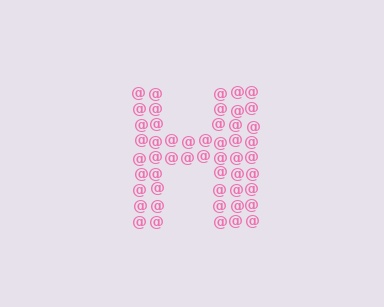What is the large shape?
The large shape is the letter H.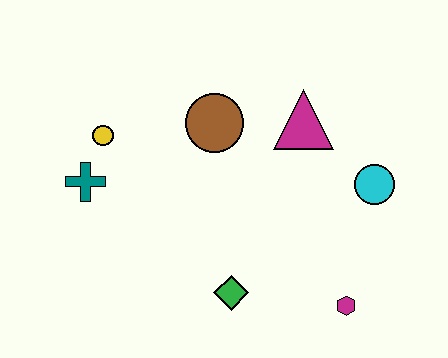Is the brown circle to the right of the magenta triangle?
No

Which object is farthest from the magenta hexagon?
The yellow circle is farthest from the magenta hexagon.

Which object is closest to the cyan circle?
The magenta triangle is closest to the cyan circle.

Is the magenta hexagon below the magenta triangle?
Yes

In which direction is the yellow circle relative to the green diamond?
The yellow circle is above the green diamond.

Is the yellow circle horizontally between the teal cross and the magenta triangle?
Yes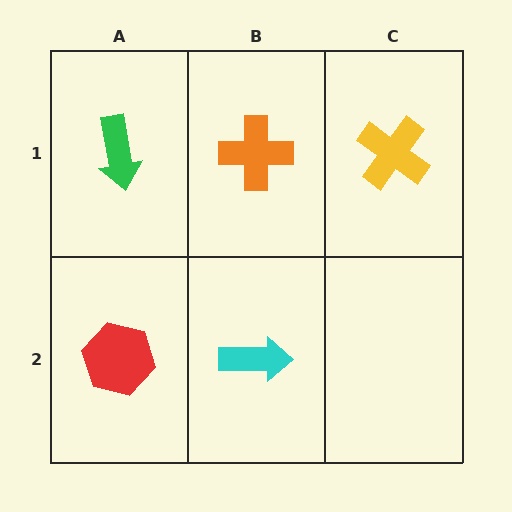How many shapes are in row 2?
2 shapes.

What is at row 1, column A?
A green arrow.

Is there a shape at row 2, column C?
No, that cell is empty.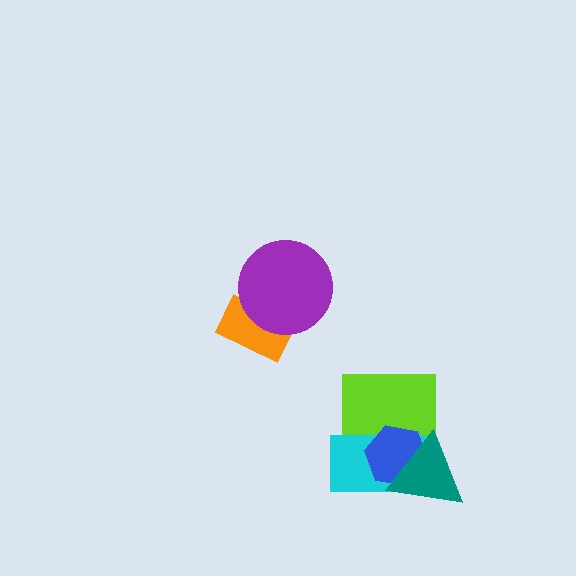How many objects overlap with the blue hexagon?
3 objects overlap with the blue hexagon.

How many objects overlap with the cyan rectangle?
3 objects overlap with the cyan rectangle.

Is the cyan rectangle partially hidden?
Yes, it is partially covered by another shape.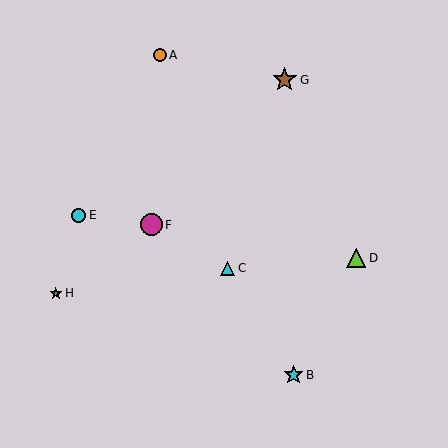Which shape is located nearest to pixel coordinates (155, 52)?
The orange circle (labeled A) at (160, 55) is nearest to that location.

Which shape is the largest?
The brown star (labeled G) is the largest.